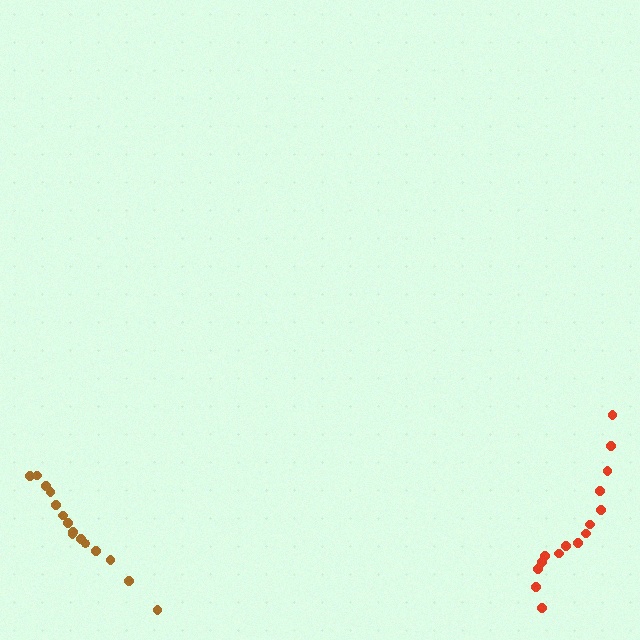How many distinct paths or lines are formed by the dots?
There are 2 distinct paths.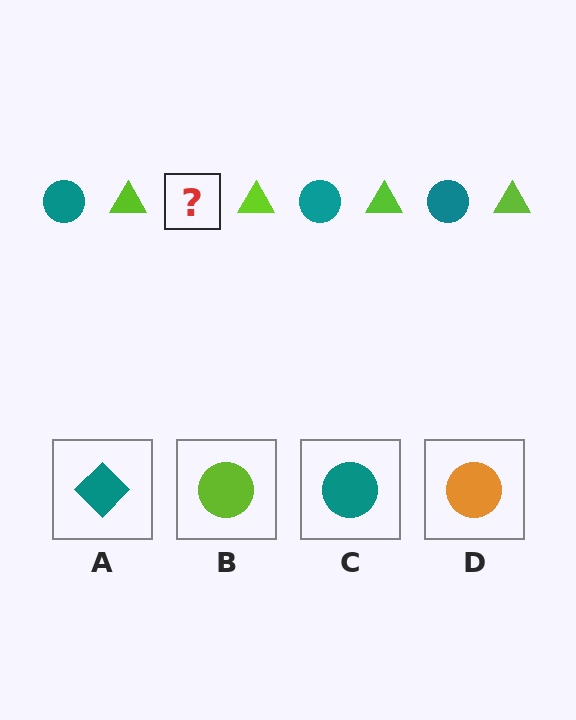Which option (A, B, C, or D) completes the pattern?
C.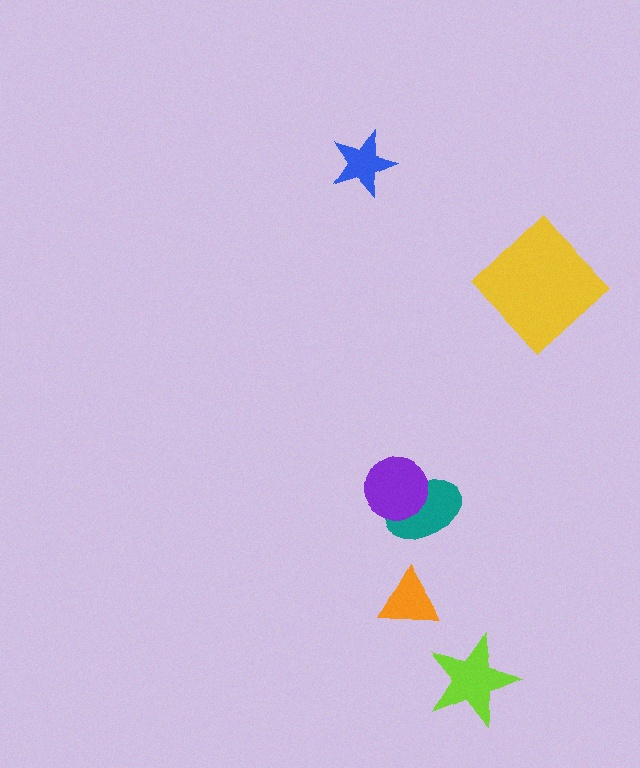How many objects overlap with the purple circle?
1 object overlaps with the purple circle.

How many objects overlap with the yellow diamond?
0 objects overlap with the yellow diamond.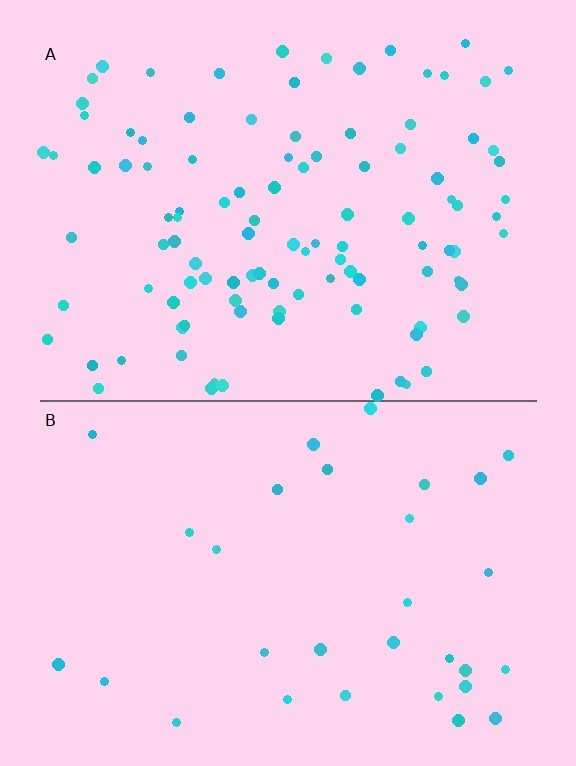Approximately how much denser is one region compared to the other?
Approximately 3.3× — region A over region B.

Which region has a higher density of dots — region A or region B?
A (the top).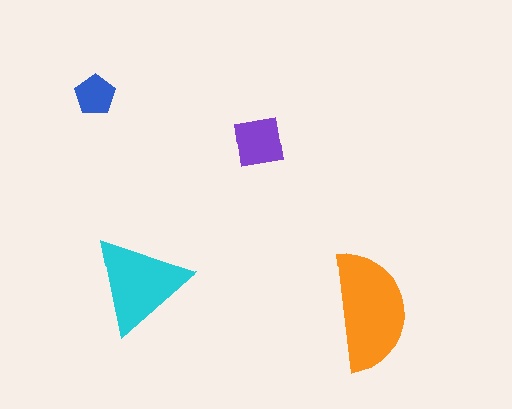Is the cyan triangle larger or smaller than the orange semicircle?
Smaller.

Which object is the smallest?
The blue pentagon.